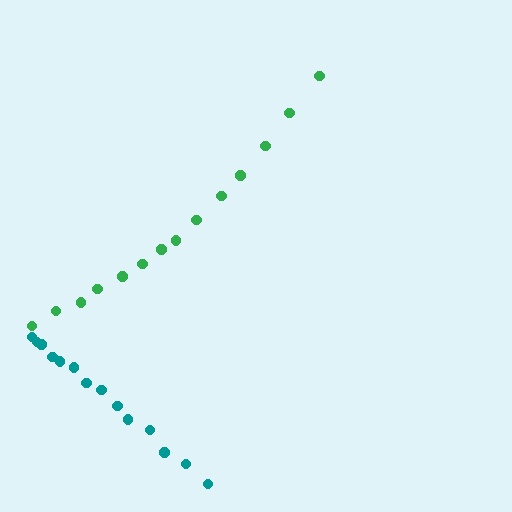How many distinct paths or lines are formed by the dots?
There are 2 distinct paths.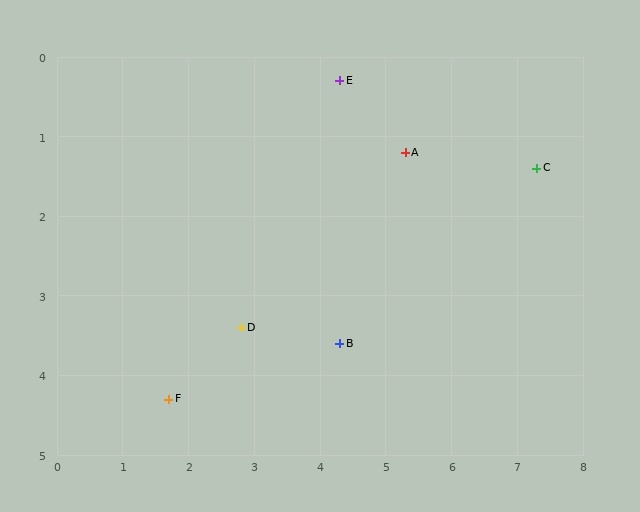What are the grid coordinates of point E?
Point E is at approximately (4.3, 0.3).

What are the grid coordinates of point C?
Point C is at approximately (7.3, 1.4).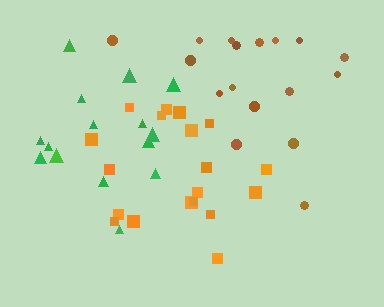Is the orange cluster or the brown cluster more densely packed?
Orange.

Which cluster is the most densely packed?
Orange.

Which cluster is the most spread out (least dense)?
Brown.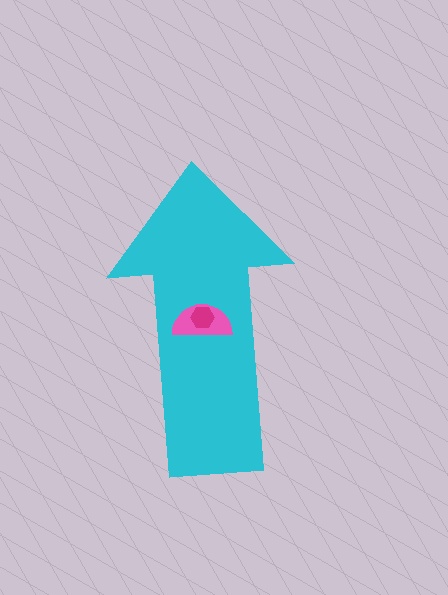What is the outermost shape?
The cyan arrow.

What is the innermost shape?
The magenta hexagon.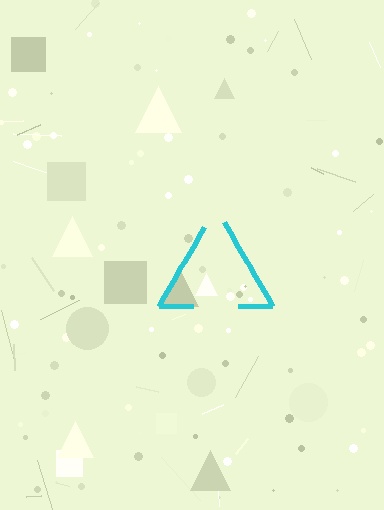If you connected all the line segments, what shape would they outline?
They would outline a triangle.